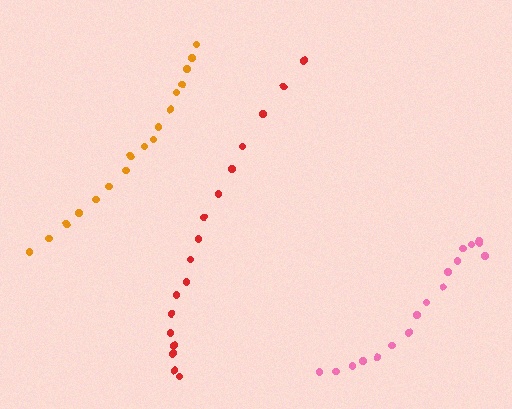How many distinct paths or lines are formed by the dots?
There are 3 distinct paths.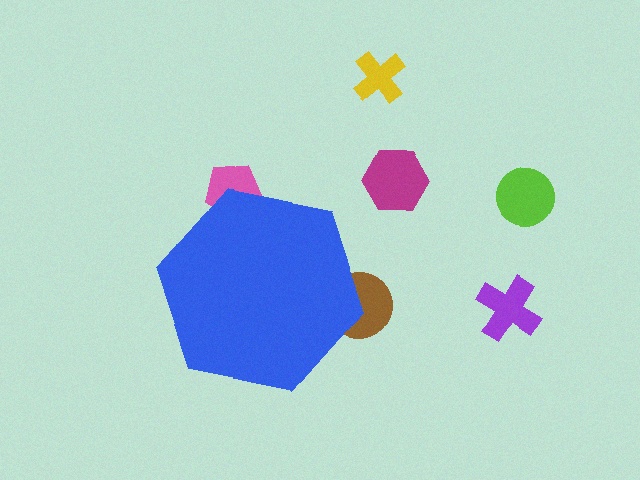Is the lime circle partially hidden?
No, the lime circle is fully visible.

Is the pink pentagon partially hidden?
Yes, the pink pentagon is partially hidden behind the blue hexagon.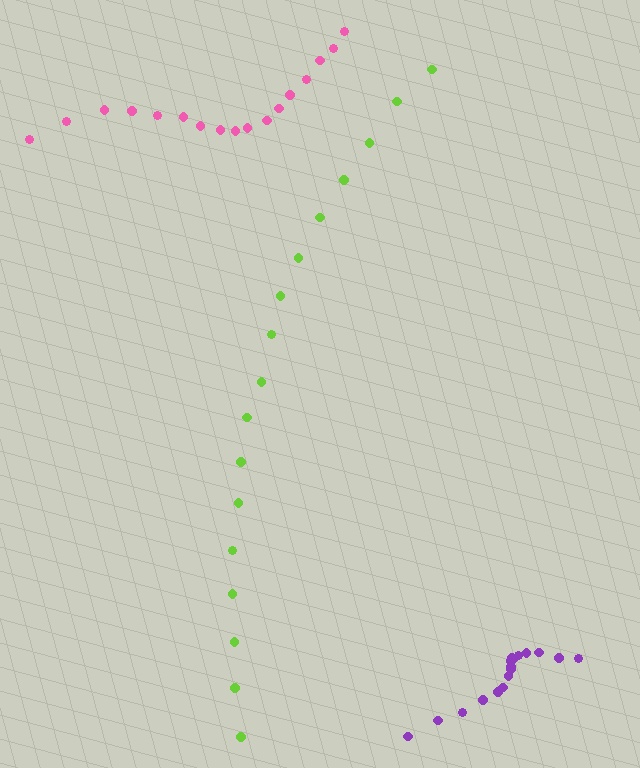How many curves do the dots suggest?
There are 3 distinct paths.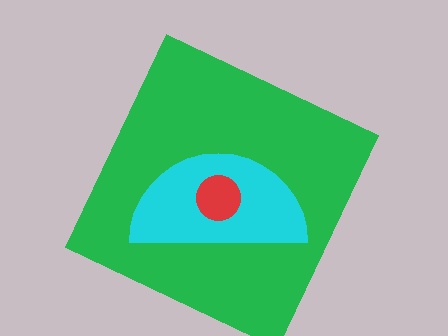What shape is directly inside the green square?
The cyan semicircle.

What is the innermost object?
The red circle.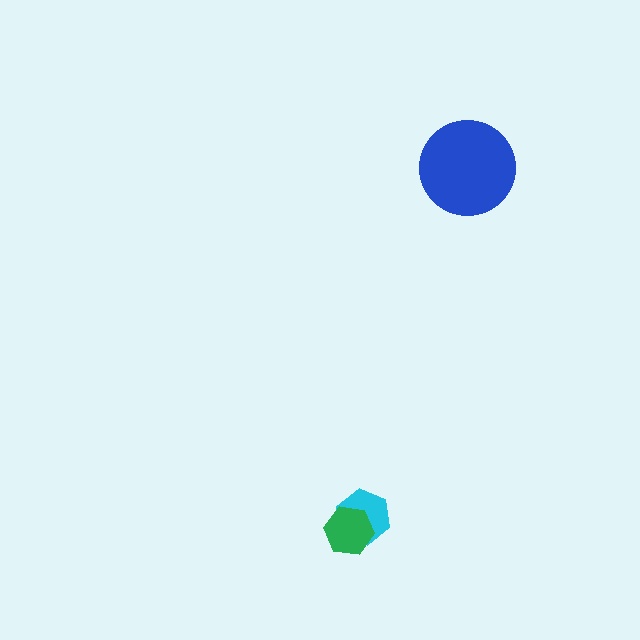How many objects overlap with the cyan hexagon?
1 object overlaps with the cyan hexagon.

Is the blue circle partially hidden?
No, no other shape covers it.